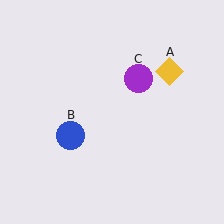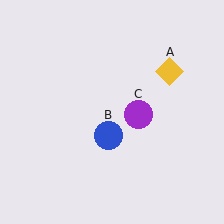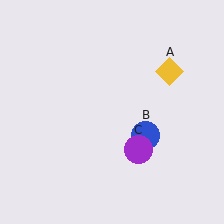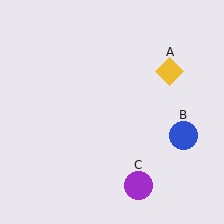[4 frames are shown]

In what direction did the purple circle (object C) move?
The purple circle (object C) moved down.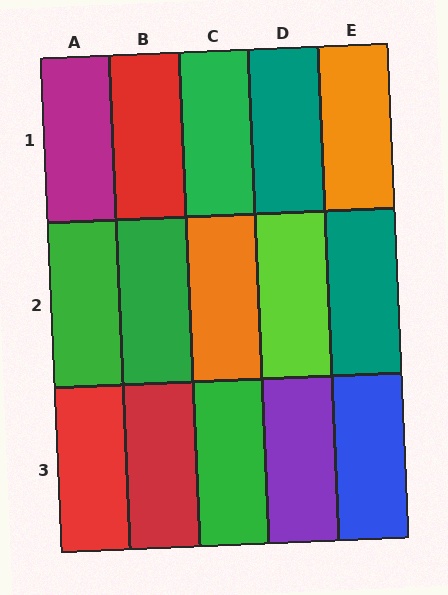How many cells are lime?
1 cell is lime.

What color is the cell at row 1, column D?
Teal.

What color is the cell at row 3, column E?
Blue.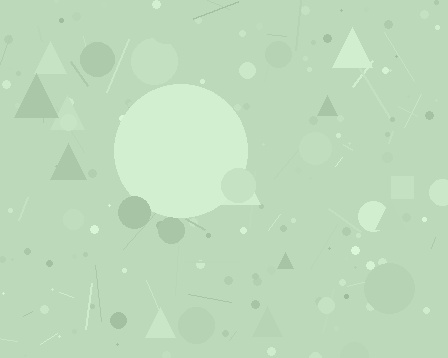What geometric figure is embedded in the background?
A circle is embedded in the background.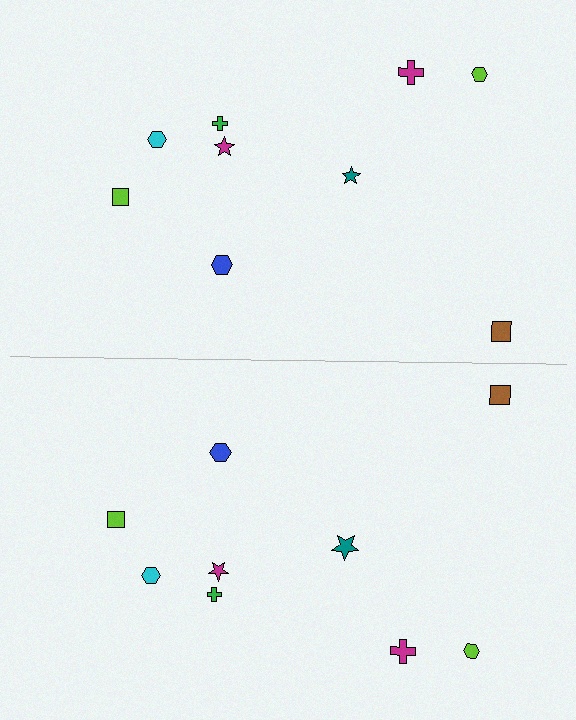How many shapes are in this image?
There are 18 shapes in this image.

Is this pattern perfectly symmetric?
No, the pattern is not perfectly symmetric. The teal star on the bottom side has a different size than its mirror counterpart.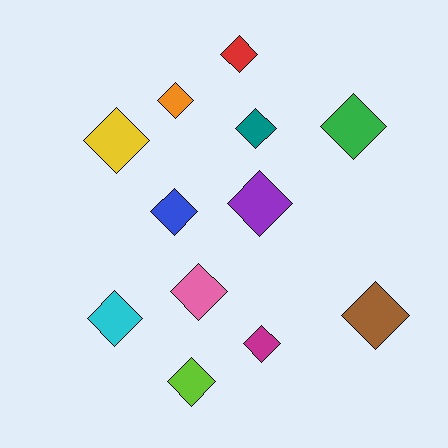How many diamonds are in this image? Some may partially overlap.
There are 12 diamonds.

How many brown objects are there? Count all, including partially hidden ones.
There is 1 brown object.